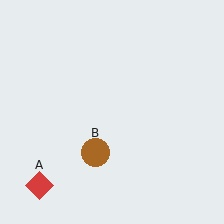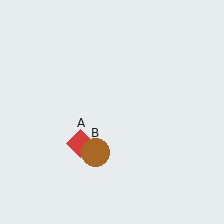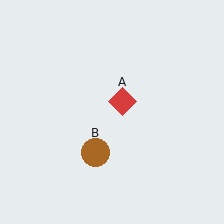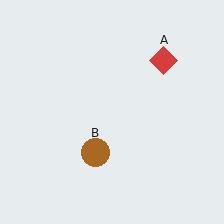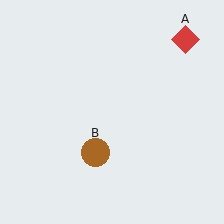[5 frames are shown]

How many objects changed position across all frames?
1 object changed position: red diamond (object A).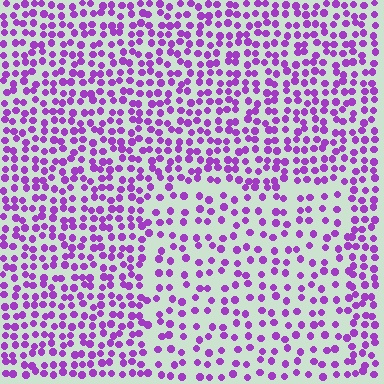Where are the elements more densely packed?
The elements are more densely packed outside the rectangle boundary.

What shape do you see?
I see a rectangle.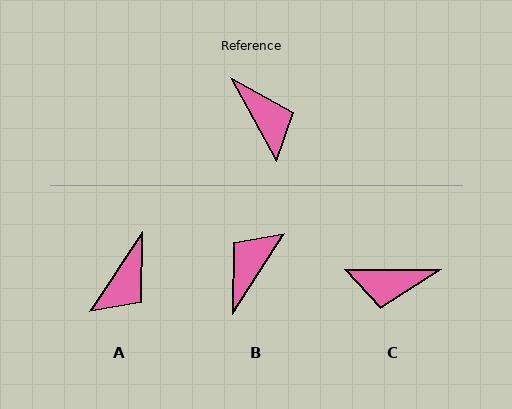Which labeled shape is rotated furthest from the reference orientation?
C, about 119 degrees away.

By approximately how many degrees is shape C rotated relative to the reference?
Approximately 119 degrees clockwise.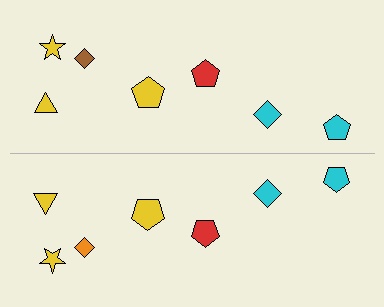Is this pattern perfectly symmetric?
No, the pattern is not perfectly symmetric. The orange diamond on the bottom side breaks the symmetry — its mirror counterpart is brown.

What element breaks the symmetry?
The orange diamond on the bottom side breaks the symmetry — its mirror counterpart is brown.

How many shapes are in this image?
There are 14 shapes in this image.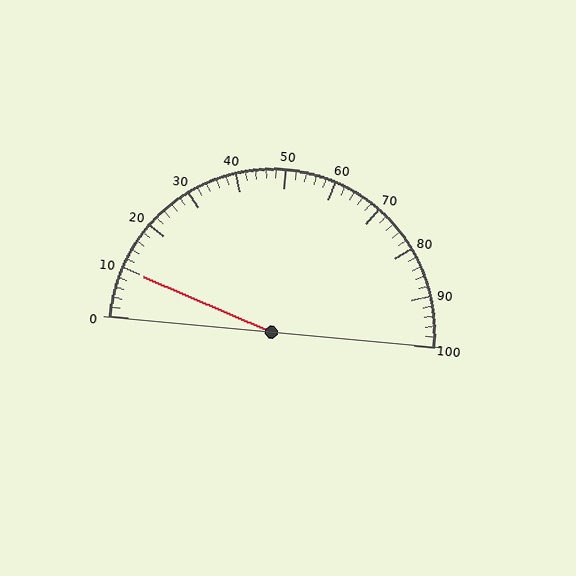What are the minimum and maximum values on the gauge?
The gauge ranges from 0 to 100.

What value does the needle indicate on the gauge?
The needle indicates approximately 10.